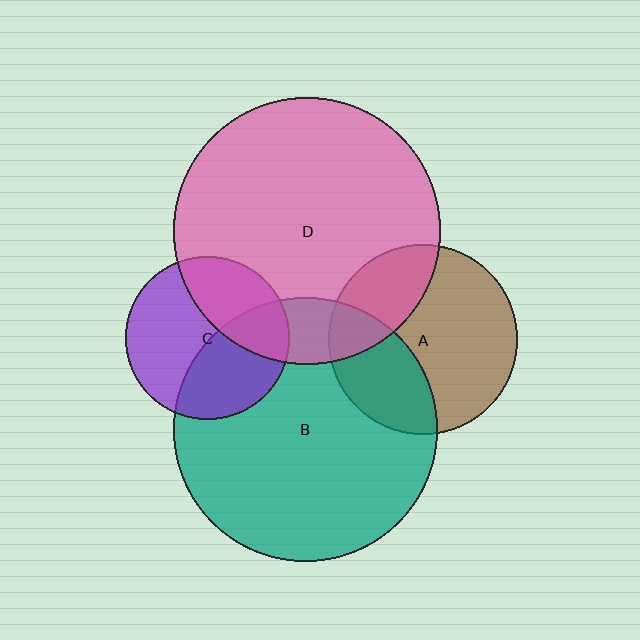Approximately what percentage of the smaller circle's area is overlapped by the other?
Approximately 40%.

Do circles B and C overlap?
Yes.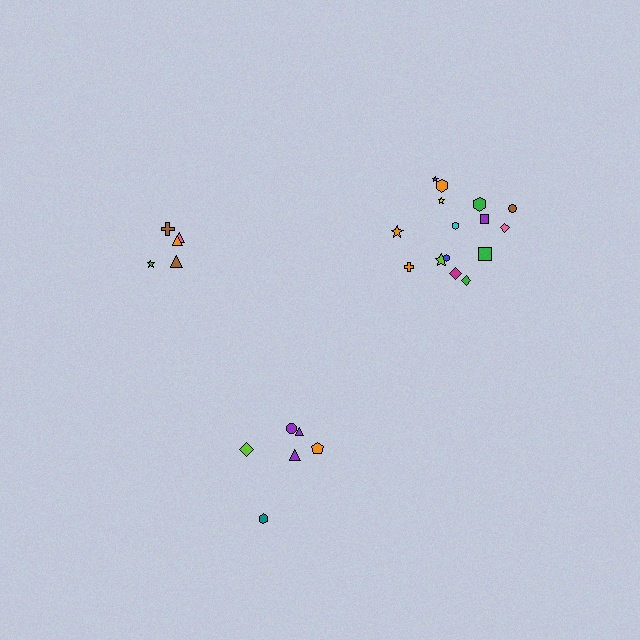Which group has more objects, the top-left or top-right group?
The top-right group.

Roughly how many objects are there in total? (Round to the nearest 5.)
Roughly 25 objects in total.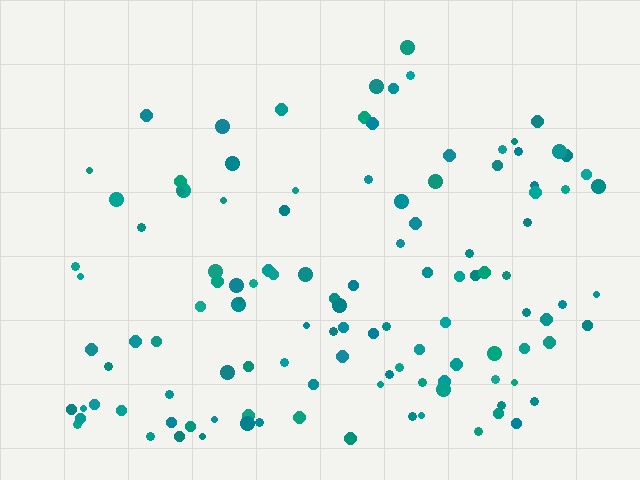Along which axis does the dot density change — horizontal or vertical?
Vertical.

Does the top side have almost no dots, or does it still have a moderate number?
Still a moderate number, just noticeably fewer than the bottom.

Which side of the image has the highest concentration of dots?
The bottom.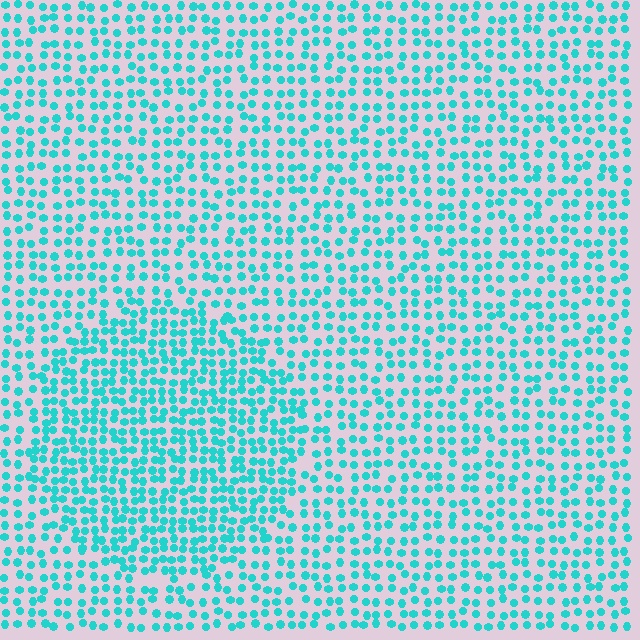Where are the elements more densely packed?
The elements are more densely packed inside the circle boundary.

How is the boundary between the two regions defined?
The boundary is defined by a change in element density (approximately 1.6x ratio). All elements are the same color, size, and shape.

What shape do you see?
I see a circle.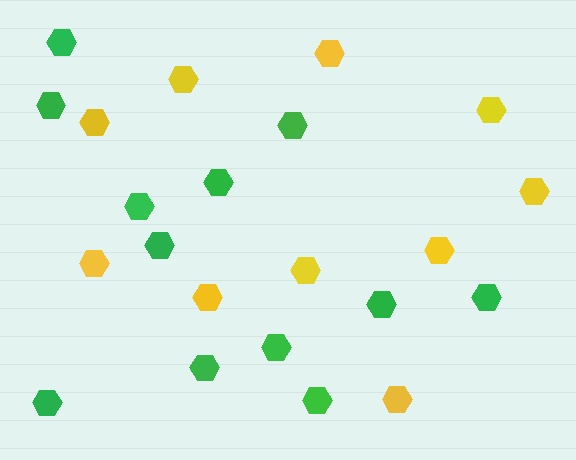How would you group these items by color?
There are 2 groups: one group of yellow hexagons (10) and one group of green hexagons (12).